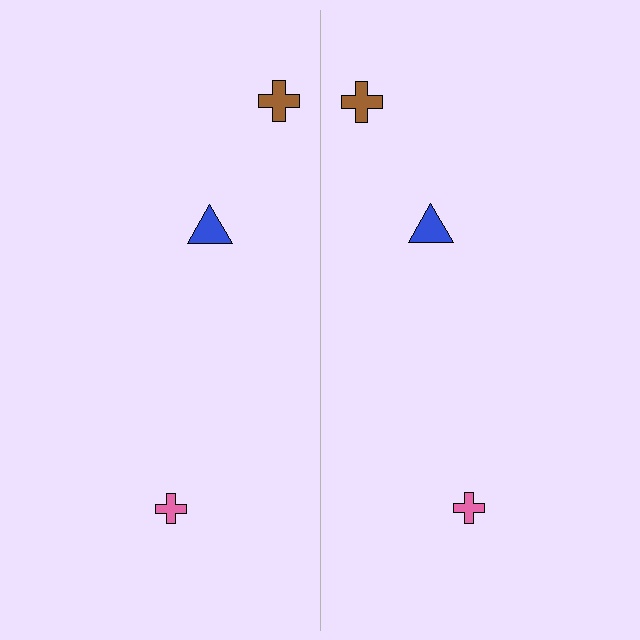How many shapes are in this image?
There are 6 shapes in this image.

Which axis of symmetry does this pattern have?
The pattern has a vertical axis of symmetry running through the center of the image.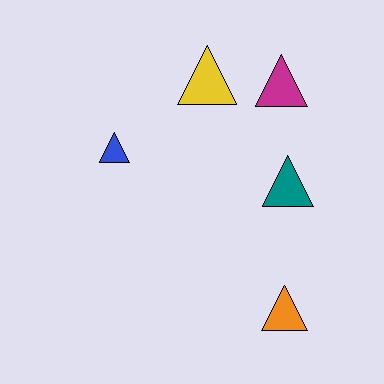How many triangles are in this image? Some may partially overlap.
There are 5 triangles.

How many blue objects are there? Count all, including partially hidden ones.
There is 1 blue object.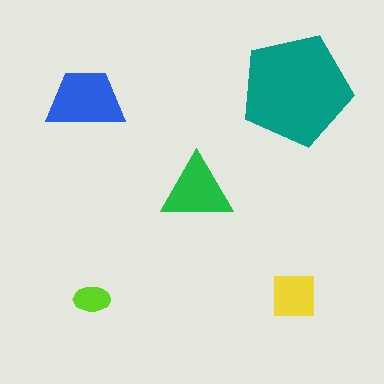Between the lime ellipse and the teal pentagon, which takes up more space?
The teal pentagon.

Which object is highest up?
The teal pentagon is topmost.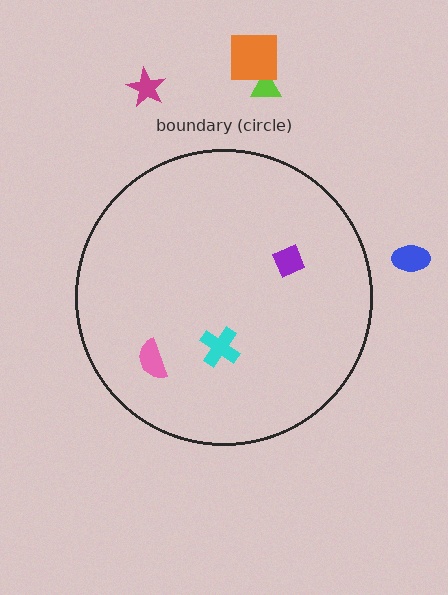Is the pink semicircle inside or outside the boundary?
Inside.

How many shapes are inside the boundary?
3 inside, 4 outside.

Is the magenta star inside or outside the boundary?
Outside.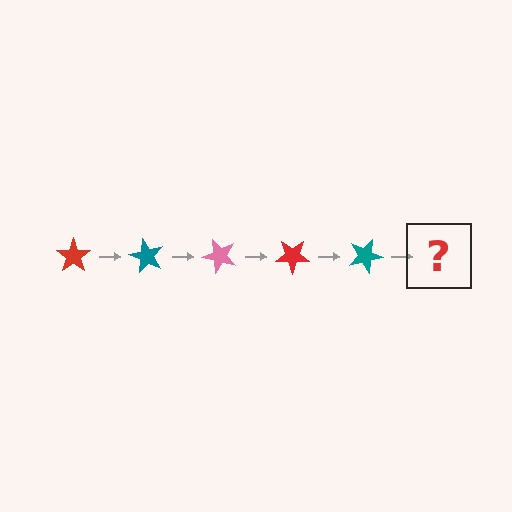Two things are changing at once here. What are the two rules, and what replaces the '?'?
The two rules are that it rotates 60 degrees each step and the color cycles through red, teal, and pink. The '?' should be a pink star, rotated 300 degrees from the start.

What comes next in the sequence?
The next element should be a pink star, rotated 300 degrees from the start.